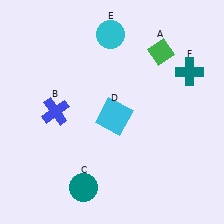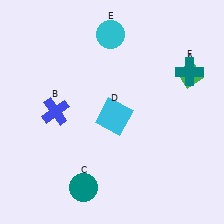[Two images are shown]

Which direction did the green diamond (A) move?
The green diamond (A) moved right.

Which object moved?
The green diamond (A) moved right.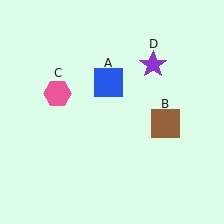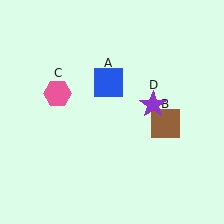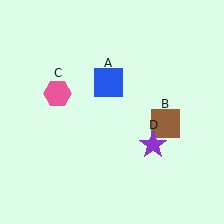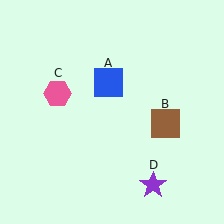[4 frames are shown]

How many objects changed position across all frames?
1 object changed position: purple star (object D).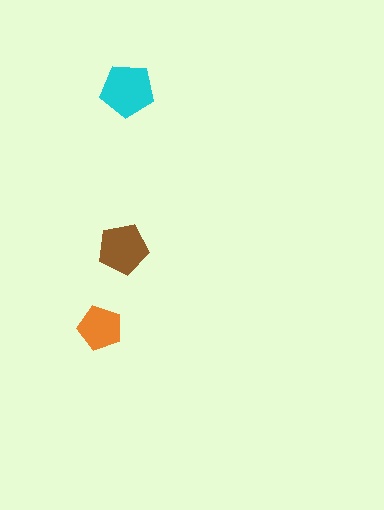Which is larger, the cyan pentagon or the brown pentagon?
The cyan one.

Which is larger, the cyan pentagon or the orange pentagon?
The cyan one.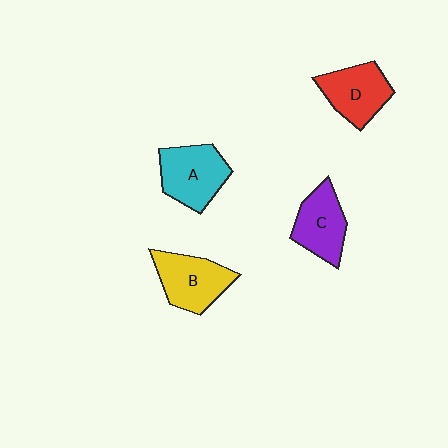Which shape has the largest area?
Shape A (cyan).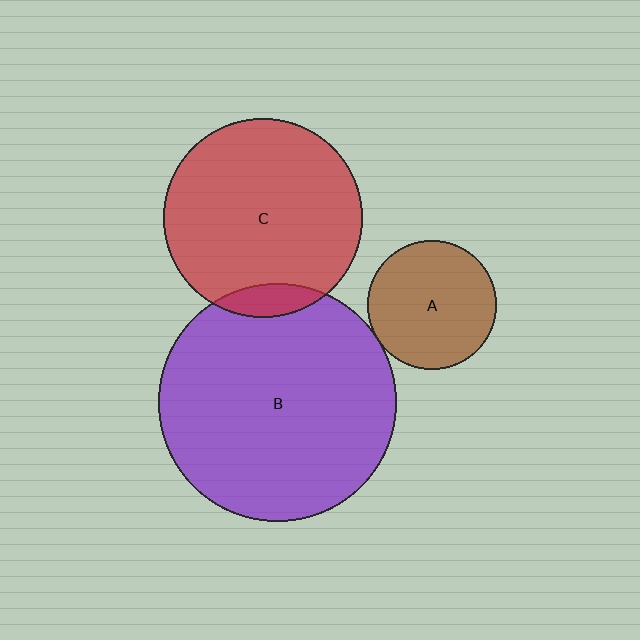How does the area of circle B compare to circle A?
Approximately 3.4 times.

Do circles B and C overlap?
Yes.